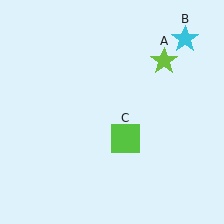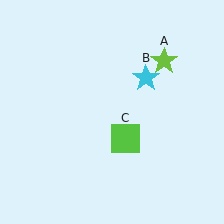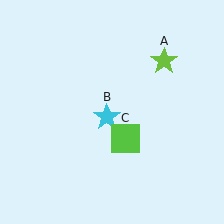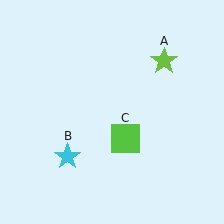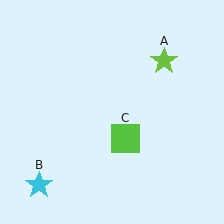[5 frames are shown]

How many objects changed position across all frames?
1 object changed position: cyan star (object B).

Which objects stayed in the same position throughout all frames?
Lime star (object A) and lime square (object C) remained stationary.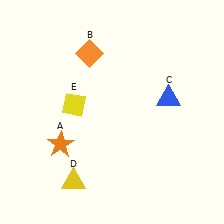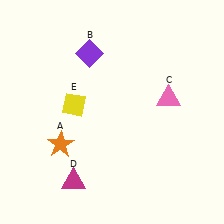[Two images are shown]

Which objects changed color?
B changed from orange to purple. C changed from blue to pink. D changed from yellow to magenta.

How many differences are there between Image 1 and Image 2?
There are 3 differences between the two images.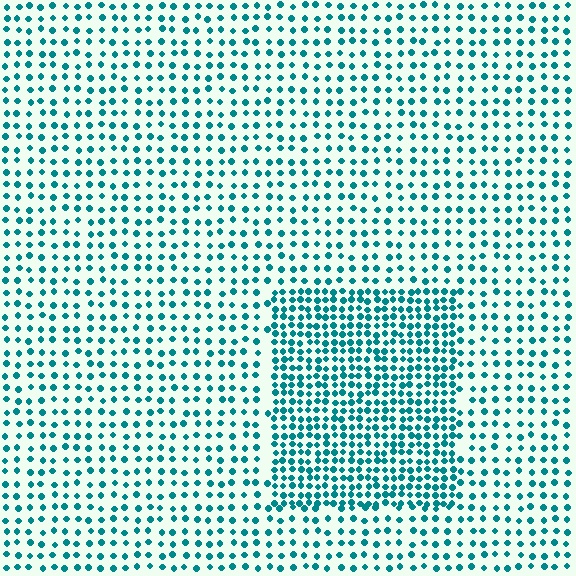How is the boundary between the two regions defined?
The boundary is defined by a change in element density (approximately 2.0x ratio). All elements are the same color, size, and shape.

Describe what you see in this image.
The image contains small teal elements arranged at two different densities. A rectangle-shaped region is visible where the elements are more densely packed than the surrounding area.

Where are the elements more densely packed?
The elements are more densely packed inside the rectangle boundary.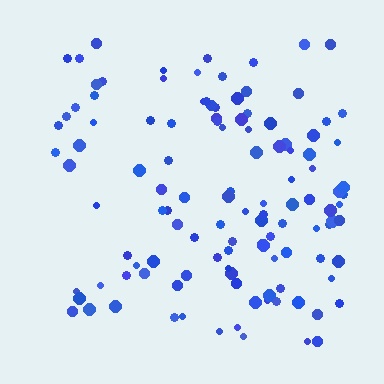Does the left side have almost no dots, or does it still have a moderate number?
Still a moderate number, just noticeably fewer than the right.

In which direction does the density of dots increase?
From left to right, with the right side densest.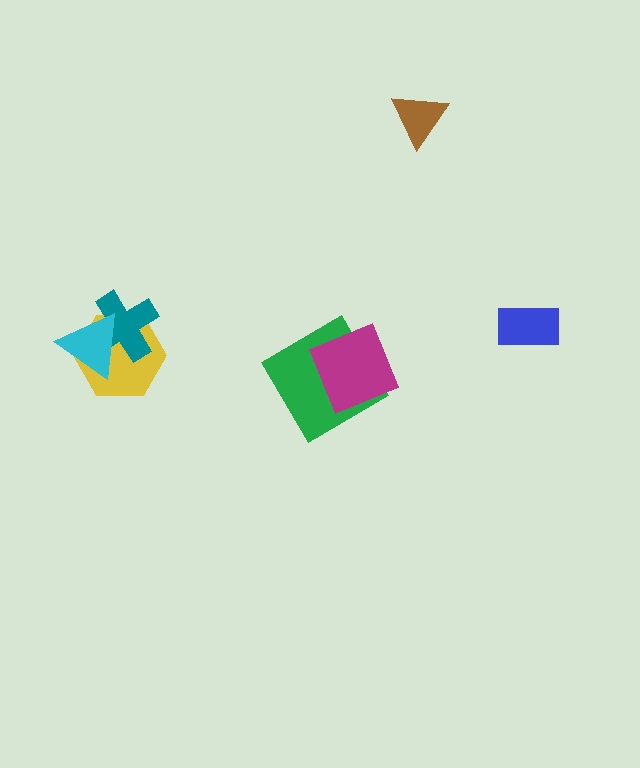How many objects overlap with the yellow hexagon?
2 objects overlap with the yellow hexagon.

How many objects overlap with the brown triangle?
0 objects overlap with the brown triangle.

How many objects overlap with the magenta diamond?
1 object overlaps with the magenta diamond.